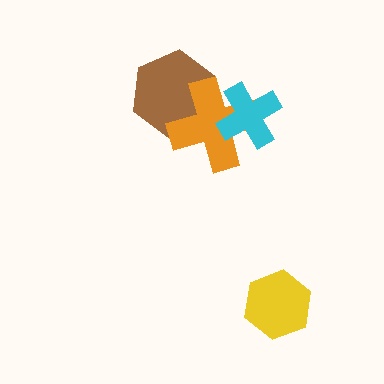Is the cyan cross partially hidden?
No, no other shape covers it.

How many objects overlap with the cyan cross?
1 object overlaps with the cyan cross.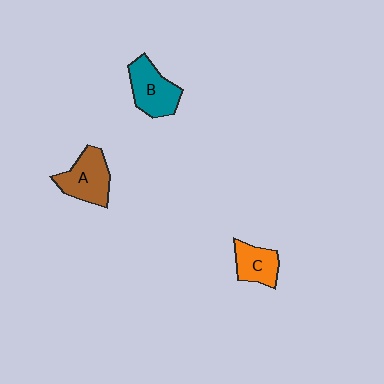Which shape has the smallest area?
Shape C (orange).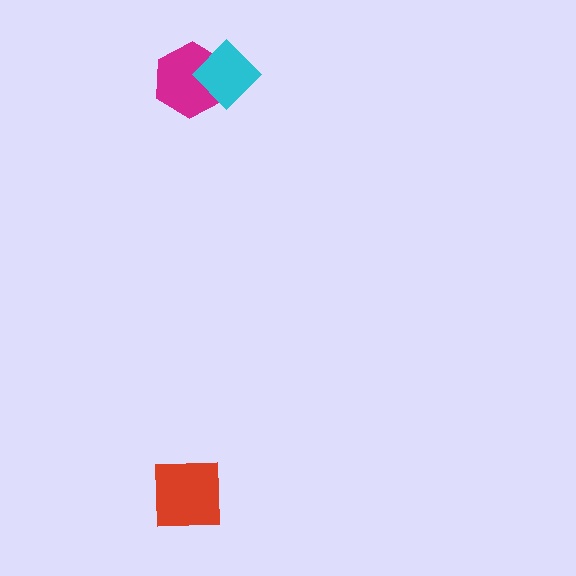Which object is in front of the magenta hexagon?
The cyan diamond is in front of the magenta hexagon.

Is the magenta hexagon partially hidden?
Yes, it is partially covered by another shape.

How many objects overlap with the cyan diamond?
1 object overlaps with the cyan diamond.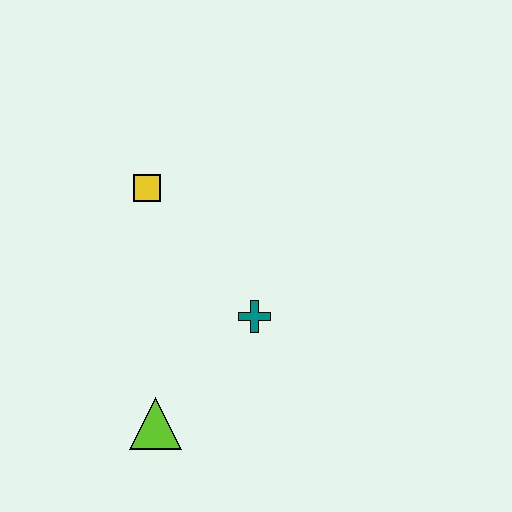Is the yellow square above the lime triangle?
Yes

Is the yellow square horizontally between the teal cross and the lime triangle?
No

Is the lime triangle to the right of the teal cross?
No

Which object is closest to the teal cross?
The lime triangle is closest to the teal cross.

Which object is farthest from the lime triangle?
The yellow square is farthest from the lime triangle.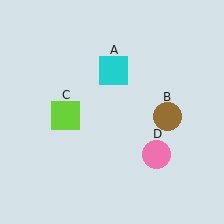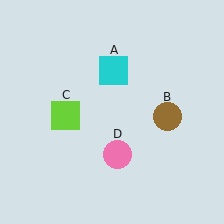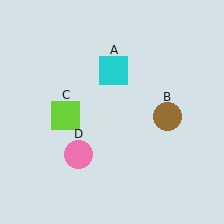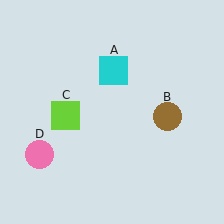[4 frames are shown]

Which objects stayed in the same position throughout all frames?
Cyan square (object A) and brown circle (object B) and lime square (object C) remained stationary.